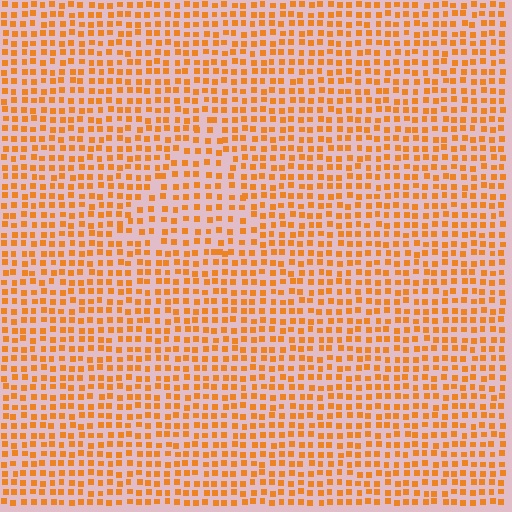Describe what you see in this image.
The image contains small orange elements arranged at two different densities. A triangle-shaped region is visible where the elements are less densely packed than the surrounding area.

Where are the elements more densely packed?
The elements are more densely packed outside the triangle boundary.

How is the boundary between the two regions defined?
The boundary is defined by a change in element density (approximately 1.4x ratio). All elements are the same color, size, and shape.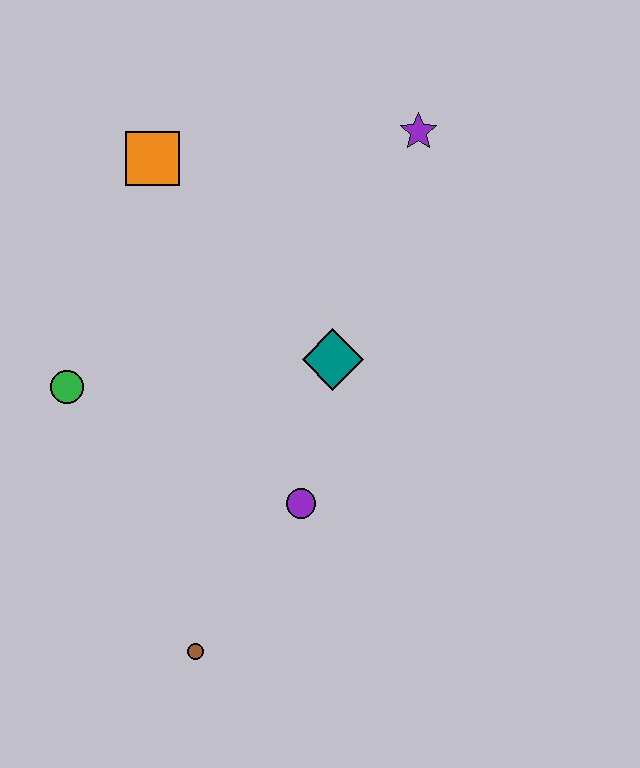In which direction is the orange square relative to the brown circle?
The orange square is above the brown circle.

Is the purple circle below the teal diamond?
Yes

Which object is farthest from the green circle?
The purple star is farthest from the green circle.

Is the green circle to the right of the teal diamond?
No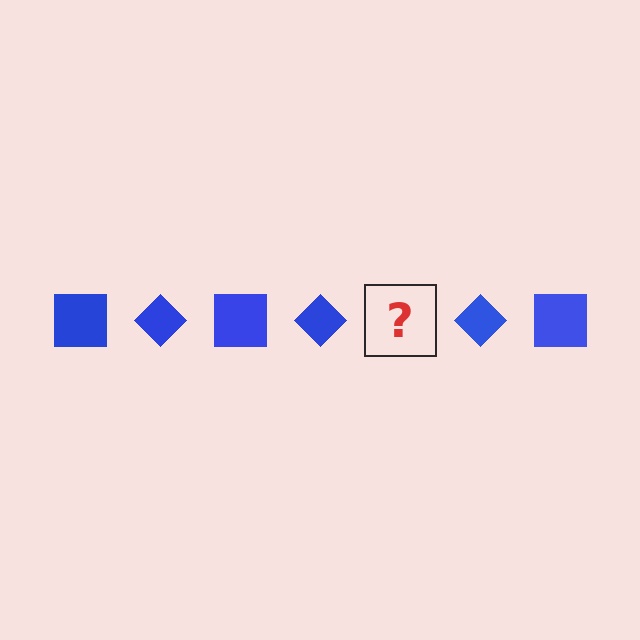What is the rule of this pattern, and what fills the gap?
The rule is that the pattern cycles through square, diamond shapes in blue. The gap should be filled with a blue square.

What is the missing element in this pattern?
The missing element is a blue square.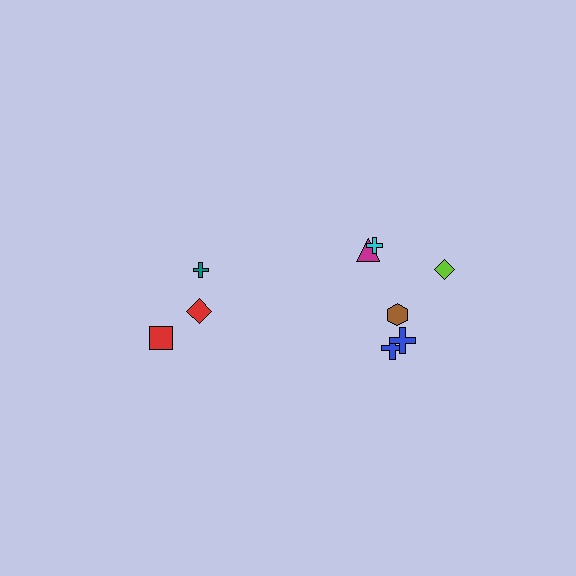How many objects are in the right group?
There are 6 objects.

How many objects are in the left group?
There are 3 objects.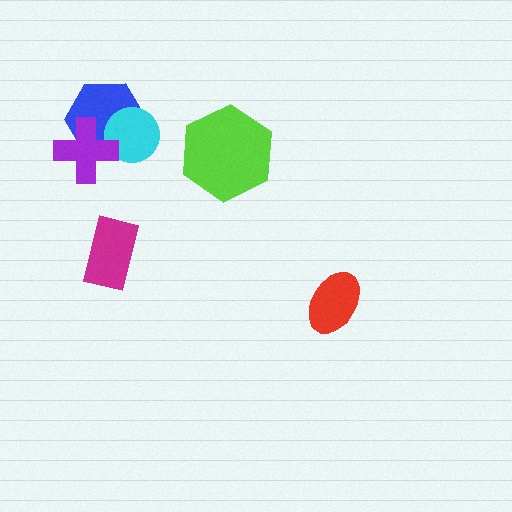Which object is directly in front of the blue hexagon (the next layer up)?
The cyan circle is directly in front of the blue hexagon.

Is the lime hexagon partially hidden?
No, no other shape covers it.